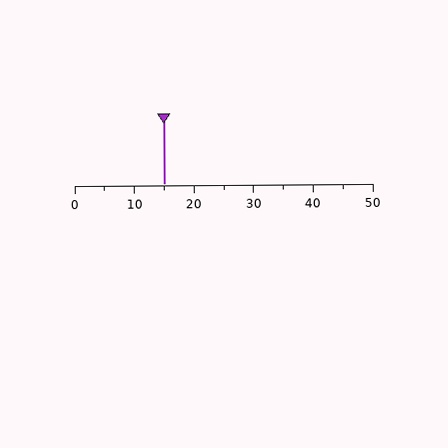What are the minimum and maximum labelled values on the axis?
The axis runs from 0 to 50.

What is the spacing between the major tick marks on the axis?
The major ticks are spaced 10 apart.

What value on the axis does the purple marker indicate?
The marker indicates approximately 15.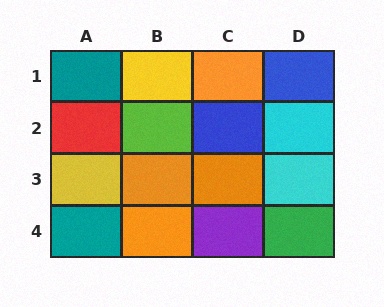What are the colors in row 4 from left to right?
Teal, orange, purple, green.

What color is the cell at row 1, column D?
Blue.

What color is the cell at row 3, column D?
Cyan.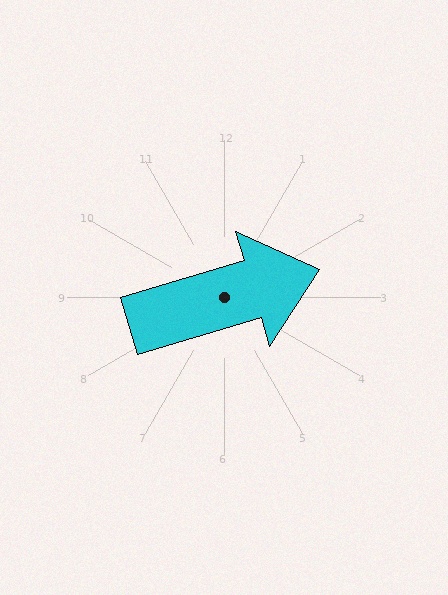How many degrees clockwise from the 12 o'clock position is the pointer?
Approximately 74 degrees.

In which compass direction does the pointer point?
East.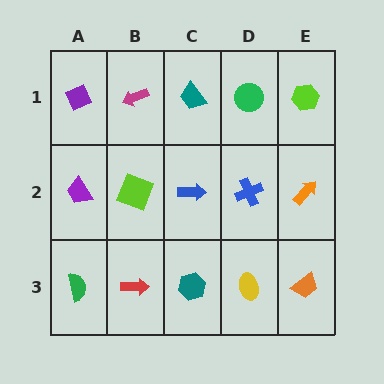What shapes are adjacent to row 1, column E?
An orange arrow (row 2, column E), a green circle (row 1, column D).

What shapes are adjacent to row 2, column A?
A purple diamond (row 1, column A), a green semicircle (row 3, column A), a lime square (row 2, column B).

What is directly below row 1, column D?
A blue cross.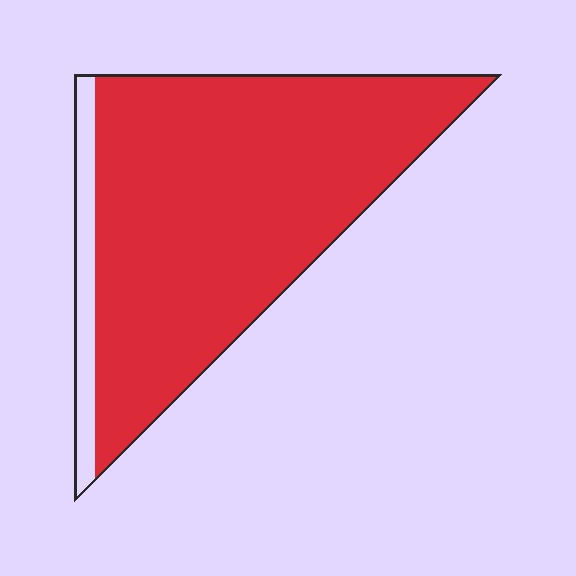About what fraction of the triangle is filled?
About nine tenths (9/10).